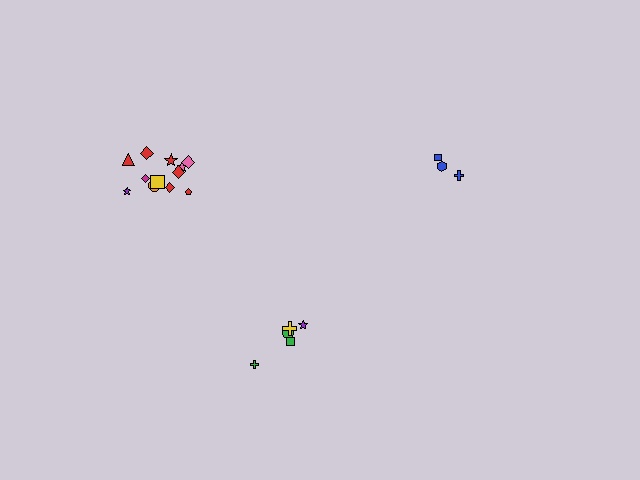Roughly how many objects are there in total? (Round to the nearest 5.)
Roughly 20 objects in total.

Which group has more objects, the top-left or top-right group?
The top-left group.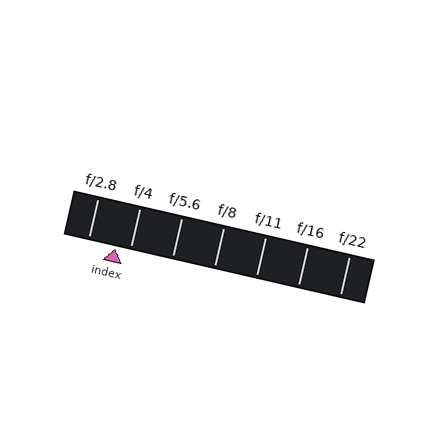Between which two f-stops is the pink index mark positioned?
The index mark is between f/2.8 and f/4.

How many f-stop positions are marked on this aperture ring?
There are 7 f-stop positions marked.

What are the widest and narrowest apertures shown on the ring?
The widest aperture shown is f/2.8 and the narrowest is f/22.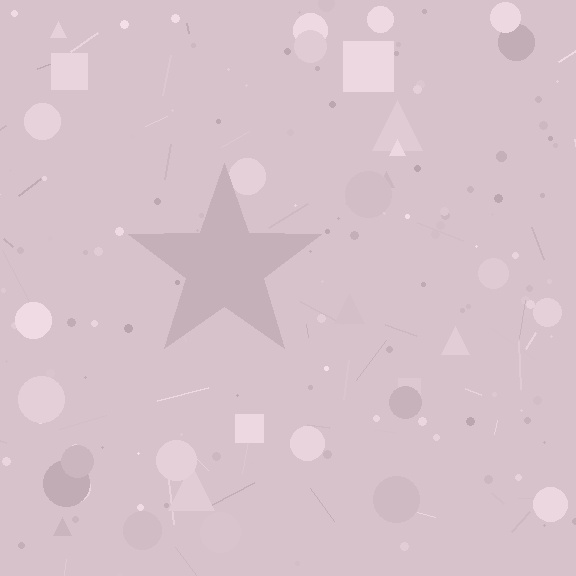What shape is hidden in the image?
A star is hidden in the image.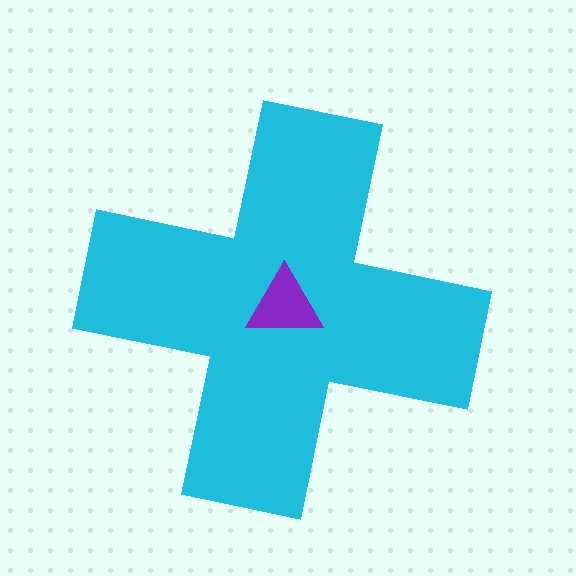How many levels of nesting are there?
2.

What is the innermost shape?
The purple triangle.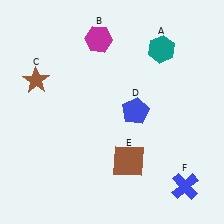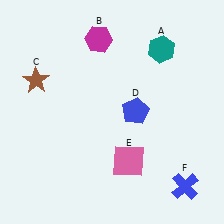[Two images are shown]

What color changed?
The square (E) changed from brown in Image 1 to pink in Image 2.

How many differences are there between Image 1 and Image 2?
There is 1 difference between the two images.